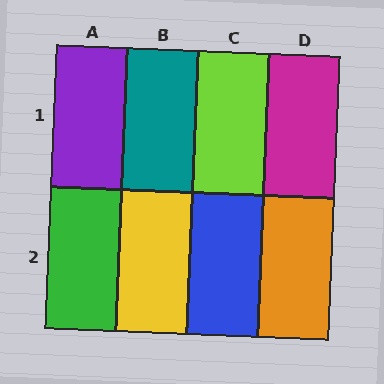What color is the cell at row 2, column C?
Blue.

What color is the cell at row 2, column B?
Yellow.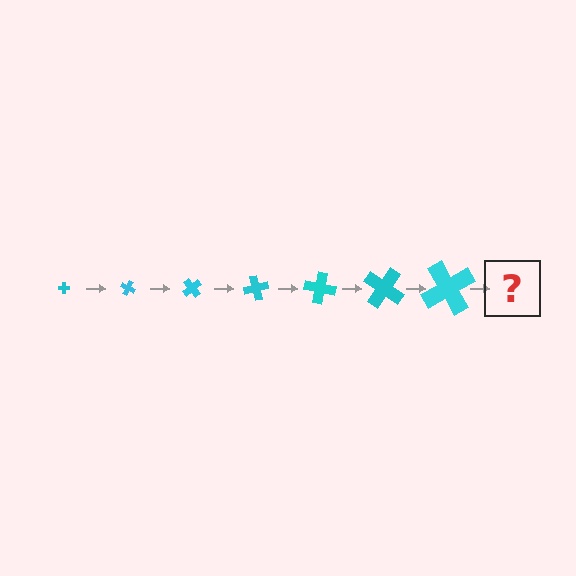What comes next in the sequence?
The next element should be a cross, larger than the previous one and rotated 175 degrees from the start.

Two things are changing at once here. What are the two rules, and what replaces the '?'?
The two rules are that the cross grows larger each step and it rotates 25 degrees each step. The '?' should be a cross, larger than the previous one and rotated 175 degrees from the start.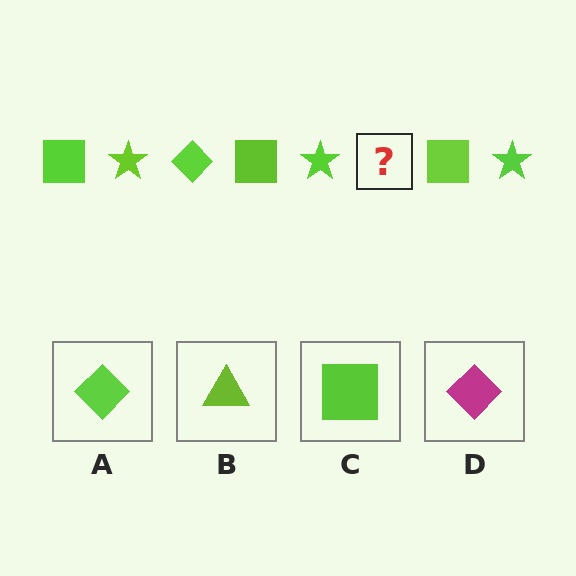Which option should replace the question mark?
Option A.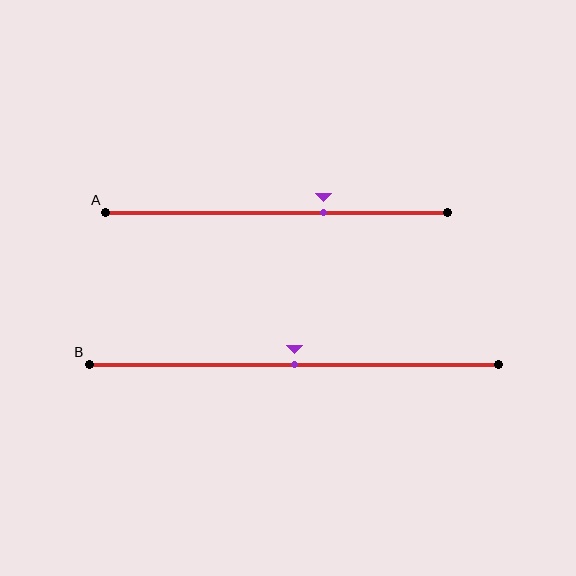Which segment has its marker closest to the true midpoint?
Segment B has its marker closest to the true midpoint.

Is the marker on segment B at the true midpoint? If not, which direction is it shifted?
Yes, the marker on segment B is at the true midpoint.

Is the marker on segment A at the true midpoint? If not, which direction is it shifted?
No, the marker on segment A is shifted to the right by about 14% of the segment length.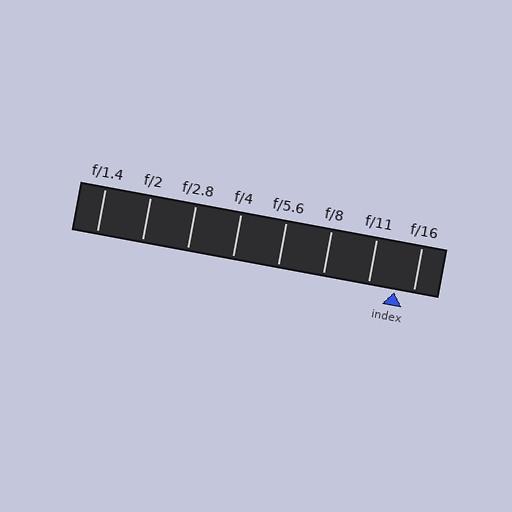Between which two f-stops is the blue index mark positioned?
The index mark is between f/11 and f/16.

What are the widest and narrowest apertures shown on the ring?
The widest aperture shown is f/1.4 and the narrowest is f/16.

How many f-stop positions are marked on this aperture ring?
There are 8 f-stop positions marked.